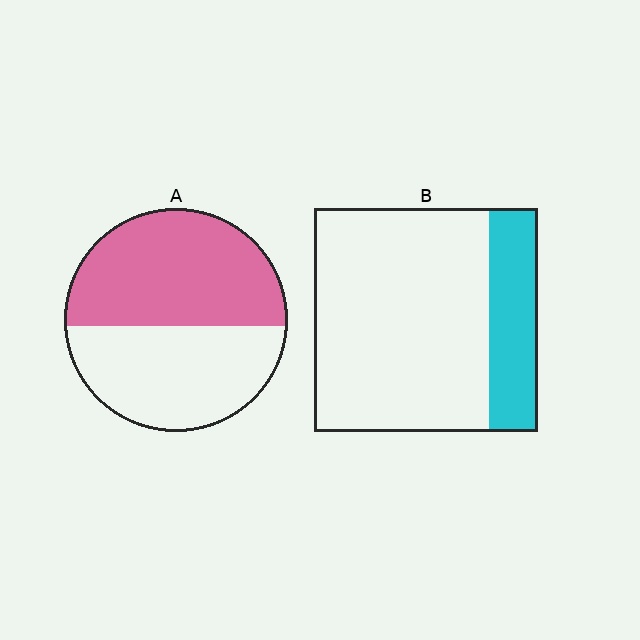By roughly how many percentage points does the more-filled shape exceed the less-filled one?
By roughly 30 percentage points (A over B).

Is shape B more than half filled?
No.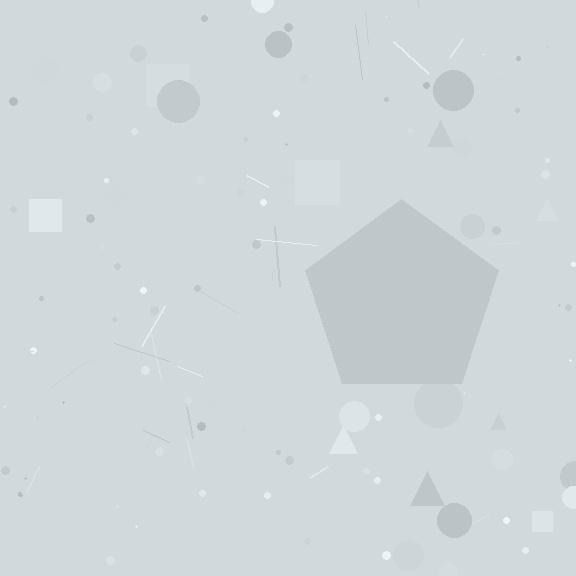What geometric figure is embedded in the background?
A pentagon is embedded in the background.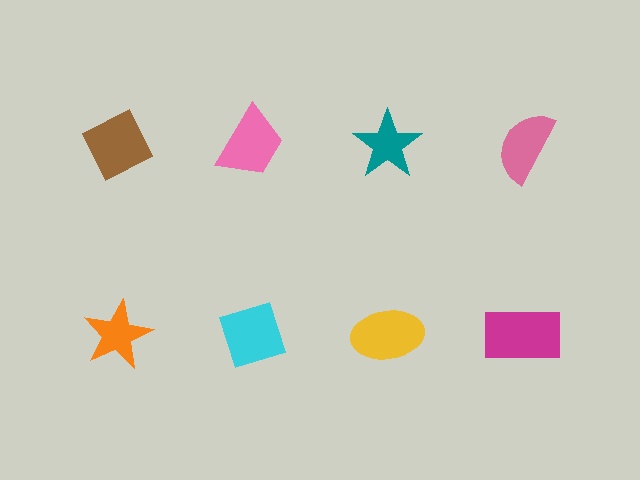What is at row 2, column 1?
An orange star.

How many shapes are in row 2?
4 shapes.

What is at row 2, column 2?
A cyan diamond.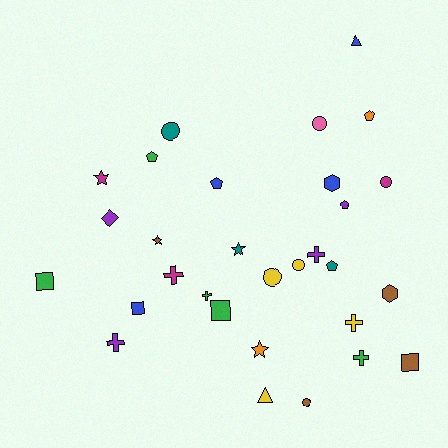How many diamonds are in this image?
There is 1 diamond.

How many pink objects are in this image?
There is 1 pink object.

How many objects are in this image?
There are 30 objects.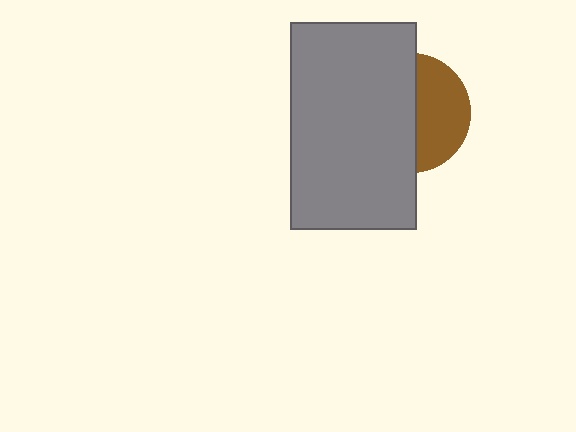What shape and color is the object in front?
The object in front is a gray rectangle.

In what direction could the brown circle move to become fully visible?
The brown circle could move right. That would shift it out from behind the gray rectangle entirely.